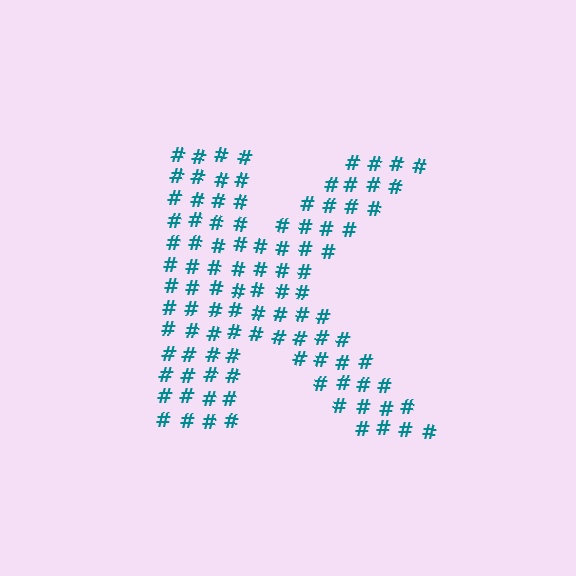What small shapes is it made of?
It is made of small hash symbols.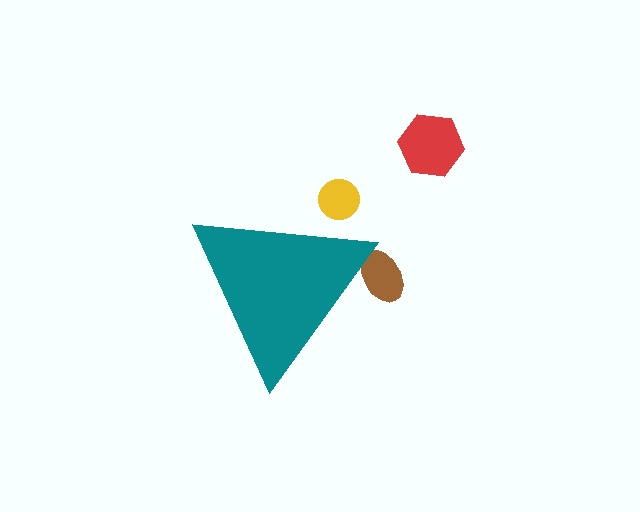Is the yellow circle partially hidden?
Yes, the yellow circle is partially hidden behind the teal triangle.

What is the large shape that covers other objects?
A teal triangle.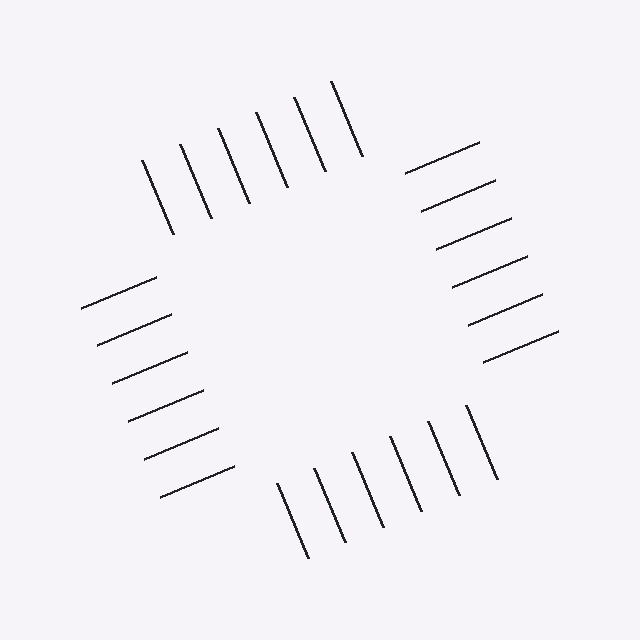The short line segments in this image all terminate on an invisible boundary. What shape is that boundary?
An illusory square — the line segments terminate on its edges but no continuous stroke is drawn.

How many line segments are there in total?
24 — 6 along each of the 4 edges.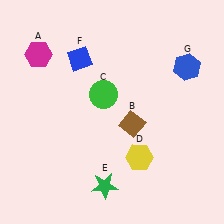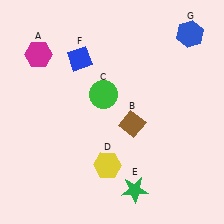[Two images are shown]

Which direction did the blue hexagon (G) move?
The blue hexagon (G) moved up.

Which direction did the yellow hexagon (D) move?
The yellow hexagon (D) moved left.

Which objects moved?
The objects that moved are: the yellow hexagon (D), the green star (E), the blue hexagon (G).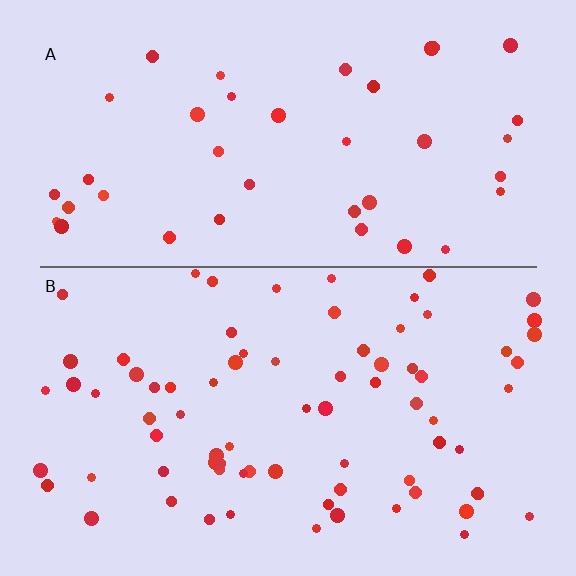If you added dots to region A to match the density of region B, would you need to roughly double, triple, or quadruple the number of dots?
Approximately double.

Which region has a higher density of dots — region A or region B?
B (the bottom).